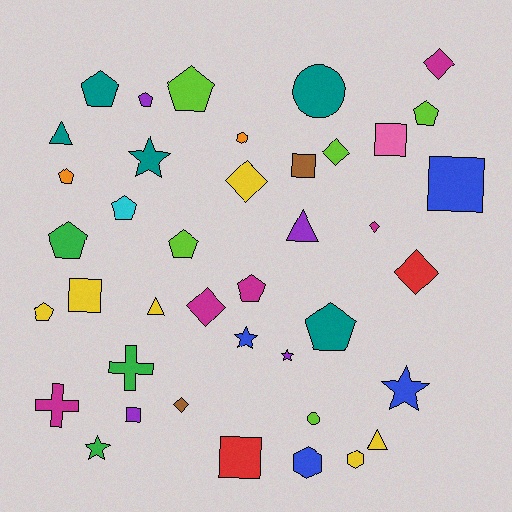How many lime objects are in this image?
There are 5 lime objects.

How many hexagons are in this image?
There are 3 hexagons.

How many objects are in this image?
There are 40 objects.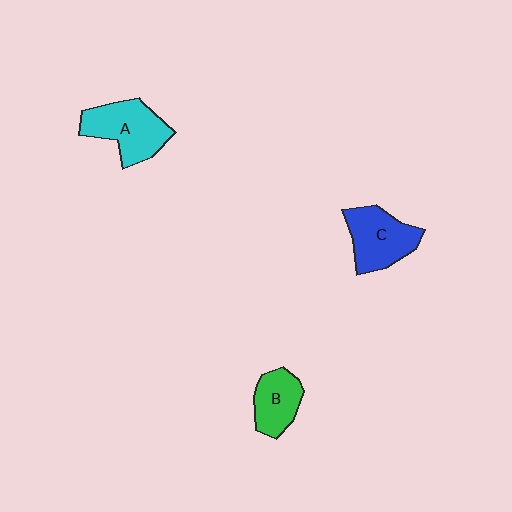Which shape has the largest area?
Shape A (cyan).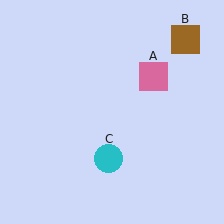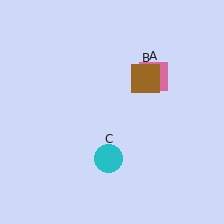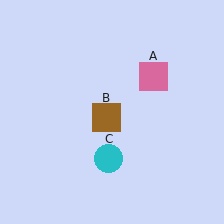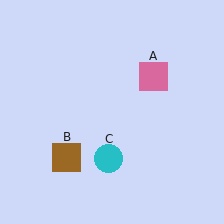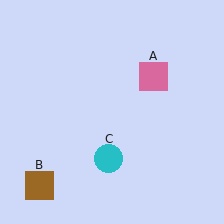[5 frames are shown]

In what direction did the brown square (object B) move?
The brown square (object B) moved down and to the left.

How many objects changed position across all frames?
1 object changed position: brown square (object B).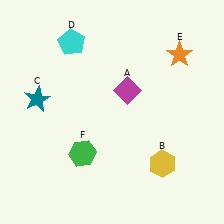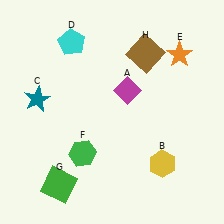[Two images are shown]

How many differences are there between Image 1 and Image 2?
There are 2 differences between the two images.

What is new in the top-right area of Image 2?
A brown square (H) was added in the top-right area of Image 2.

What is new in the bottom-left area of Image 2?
A green square (G) was added in the bottom-left area of Image 2.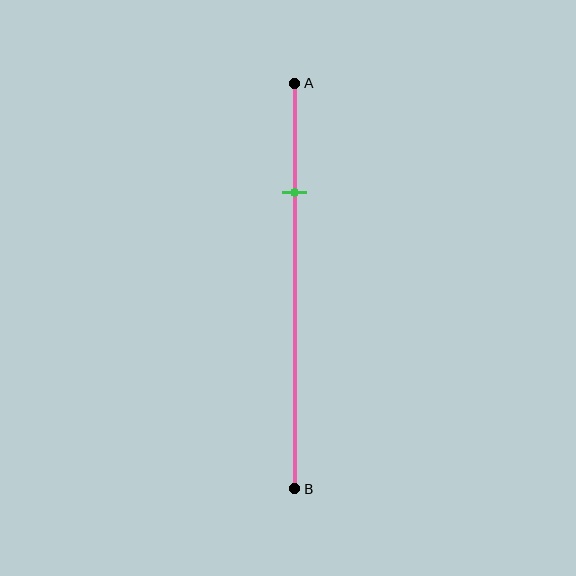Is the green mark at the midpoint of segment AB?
No, the mark is at about 25% from A, not at the 50% midpoint.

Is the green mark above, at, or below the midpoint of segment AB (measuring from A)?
The green mark is above the midpoint of segment AB.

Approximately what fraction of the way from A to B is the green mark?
The green mark is approximately 25% of the way from A to B.